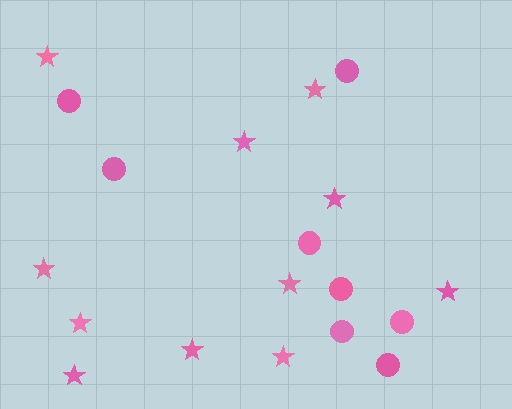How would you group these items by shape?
There are 2 groups: one group of stars (11) and one group of circles (8).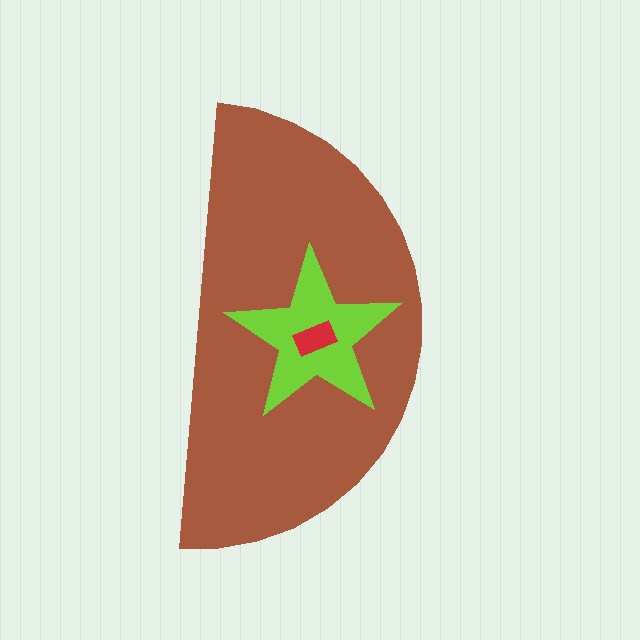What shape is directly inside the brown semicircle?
The lime star.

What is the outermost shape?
The brown semicircle.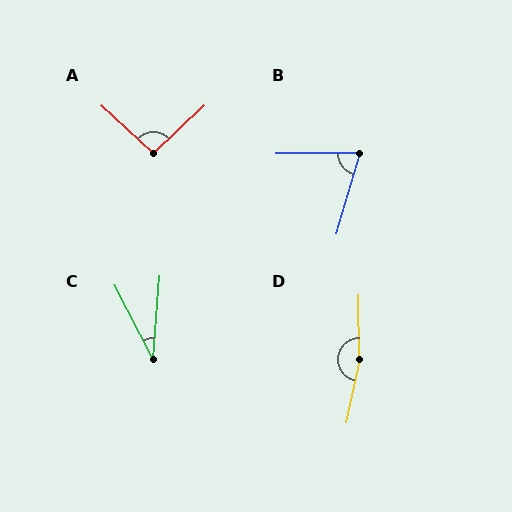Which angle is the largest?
D, at approximately 168 degrees.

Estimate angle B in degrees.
Approximately 73 degrees.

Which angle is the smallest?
C, at approximately 32 degrees.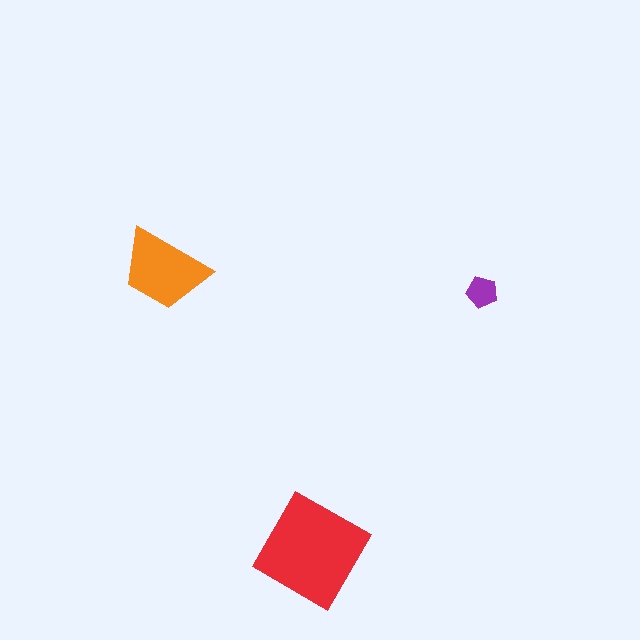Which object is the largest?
The red square.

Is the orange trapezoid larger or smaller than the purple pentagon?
Larger.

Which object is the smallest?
The purple pentagon.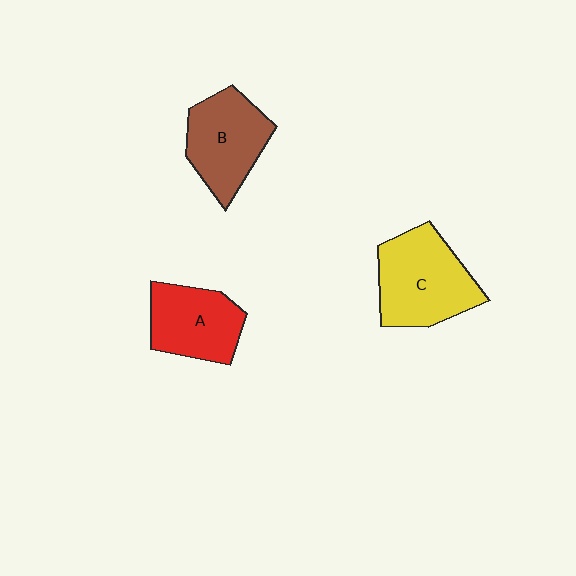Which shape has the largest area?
Shape C (yellow).